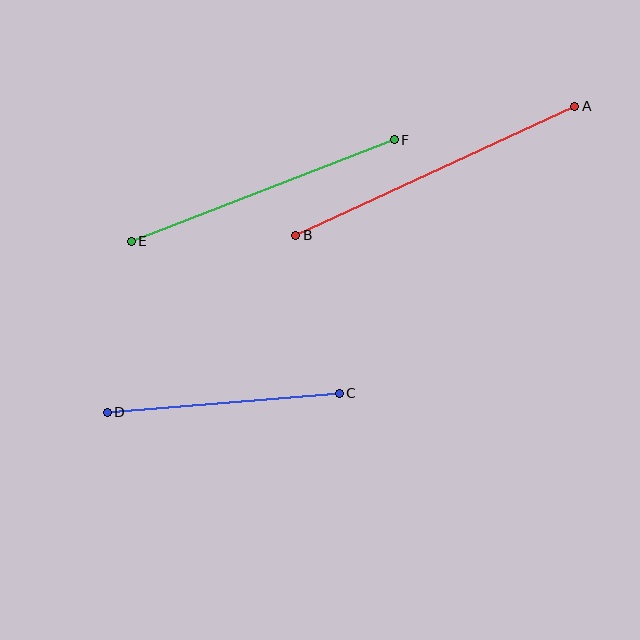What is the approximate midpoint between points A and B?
The midpoint is at approximately (435, 171) pixels.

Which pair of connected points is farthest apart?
Points A and B are farthest apart.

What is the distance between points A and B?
The distance is approximately 307 pixels.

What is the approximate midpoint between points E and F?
The midpoint is at approximately (263, 191) pixels.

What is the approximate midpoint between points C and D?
The midpoint is at approximately (223, 403) pixels.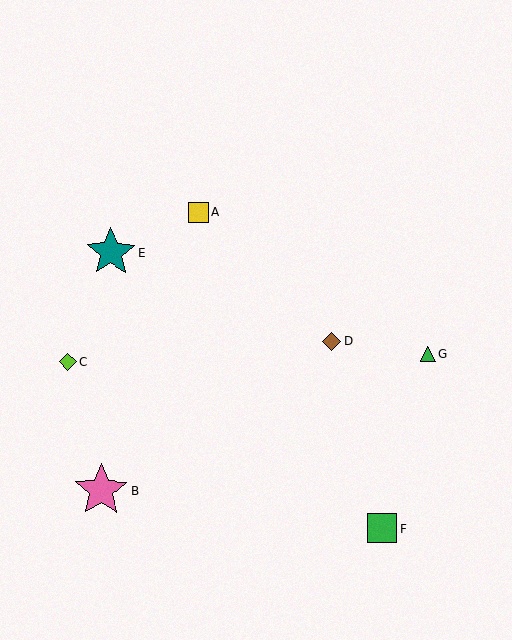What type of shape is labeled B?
Shape B is a pink star.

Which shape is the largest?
The pink star (labeled B) is the largest.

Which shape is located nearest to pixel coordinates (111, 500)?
The pink star (labeled B) at (102, 490) is nearest to that location.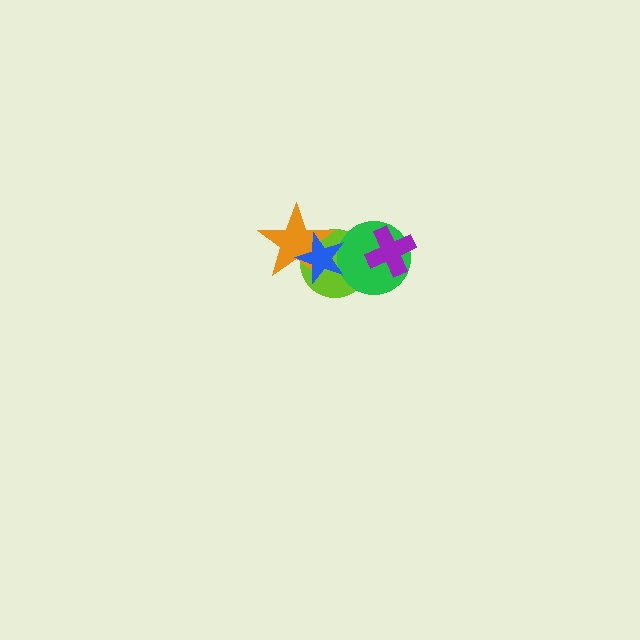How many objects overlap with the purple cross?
1 object overlaps with the purple cross.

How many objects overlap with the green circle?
3 objects overlap with the green circle.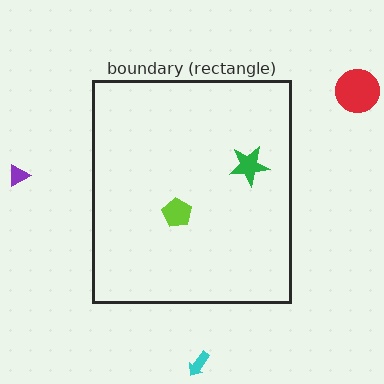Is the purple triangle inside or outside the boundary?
Outside.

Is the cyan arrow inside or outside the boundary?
Outside.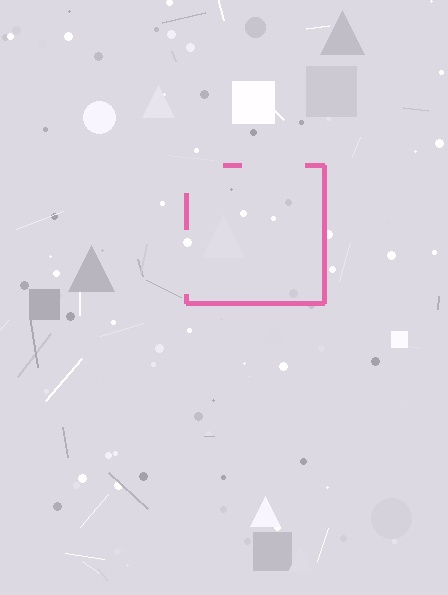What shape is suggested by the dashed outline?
The dashed outline suggests a square.